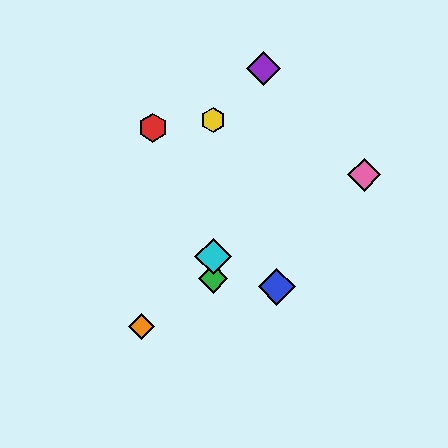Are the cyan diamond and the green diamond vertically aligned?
Yes, both are at x≈213.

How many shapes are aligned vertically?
3 shapes (the green diamond, the yellow hexagon, the cyan diamond) are aligned vertically.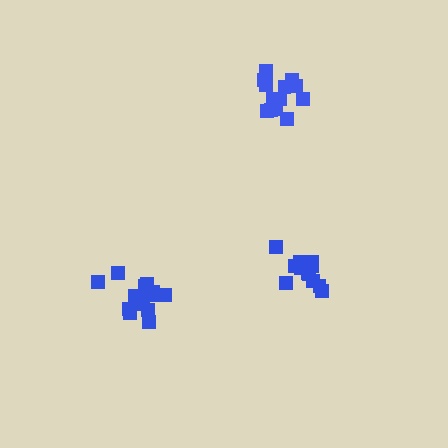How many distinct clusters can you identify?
There are 3 distinct clusters.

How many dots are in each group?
Group 1: 14 dots, Group 2: 14 dots, Group 3: 15 dots (43 total).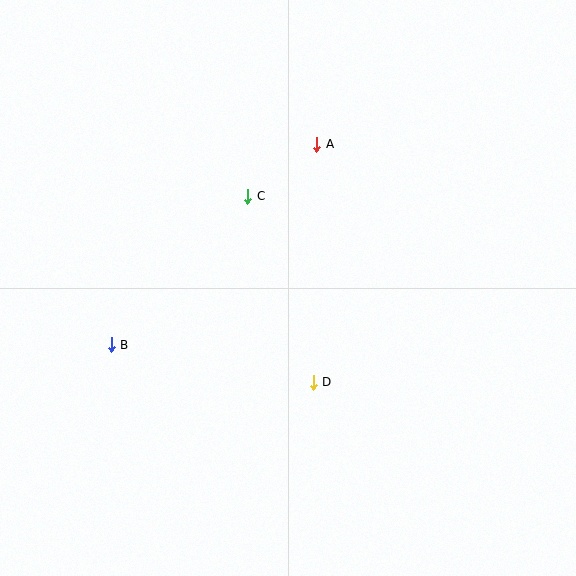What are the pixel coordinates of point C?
Point C is at (248, 196).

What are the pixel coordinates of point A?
Point A is at (317, 144).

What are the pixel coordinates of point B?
Point B is at (111, 345).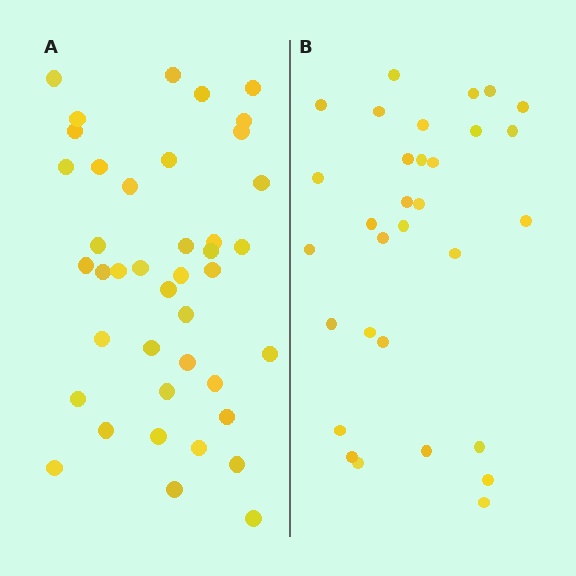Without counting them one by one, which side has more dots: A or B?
Region A (the left region) has more dots.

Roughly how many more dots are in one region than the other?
Region A has roughly 10 or so more dots than region B.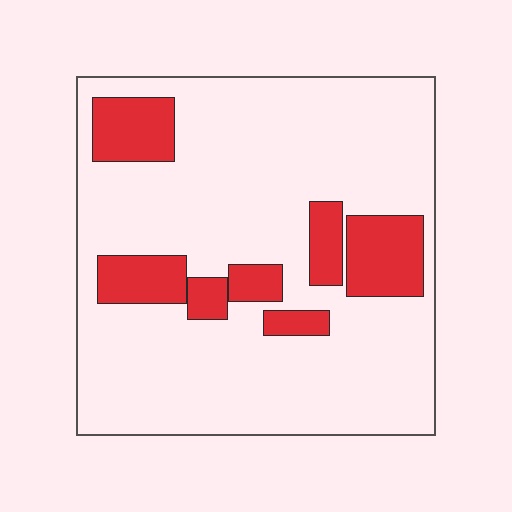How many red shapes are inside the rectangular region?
7.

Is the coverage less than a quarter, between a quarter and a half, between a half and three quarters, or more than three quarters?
Less than a quarter.